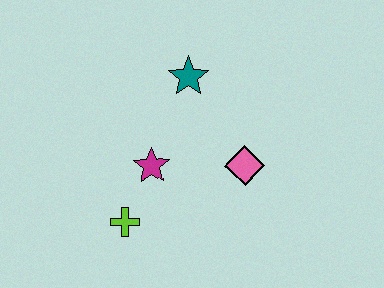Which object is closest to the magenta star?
The lime cross is closest to the magenta star.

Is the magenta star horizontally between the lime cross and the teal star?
Yes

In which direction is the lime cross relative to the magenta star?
The lime cross is below the magenta star.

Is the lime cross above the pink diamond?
No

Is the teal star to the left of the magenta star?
No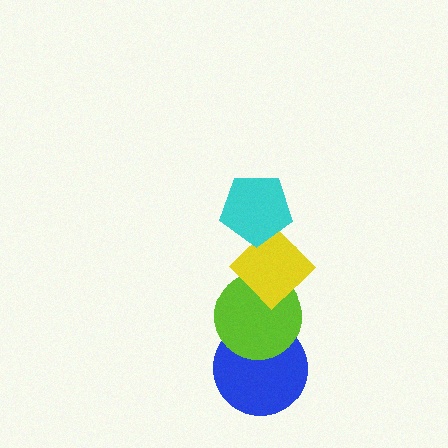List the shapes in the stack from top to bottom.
From top to bottom: the cyan pentagon, the yellow diamond, the lime circle, the blue circle.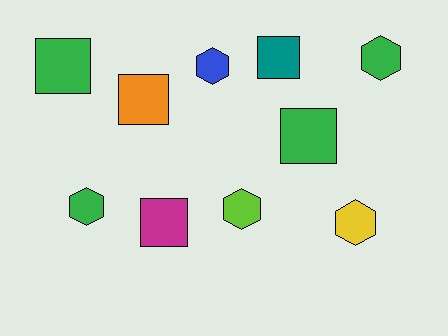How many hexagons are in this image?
There are 5 hexagons.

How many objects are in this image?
There are 10 objects.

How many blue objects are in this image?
There is 1 blue object.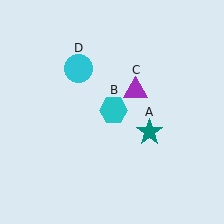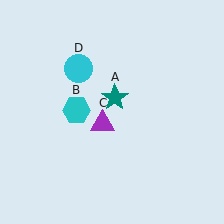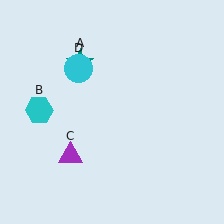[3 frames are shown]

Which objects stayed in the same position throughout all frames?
Cyan circle (object D) remained stationary.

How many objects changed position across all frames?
3 objects changed position: teal star (object A), cyan hexagon (object B), purple triangle (object C).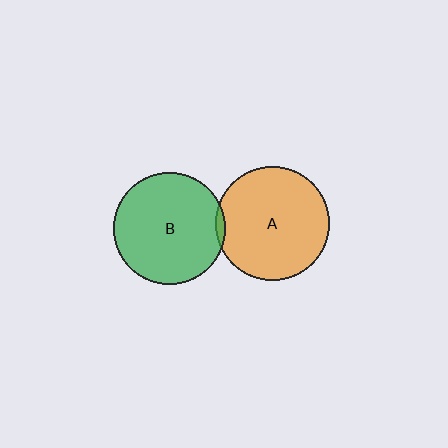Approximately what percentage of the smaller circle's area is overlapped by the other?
Approximately 5%.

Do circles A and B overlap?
Yes.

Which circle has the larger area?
Circle A (orange).